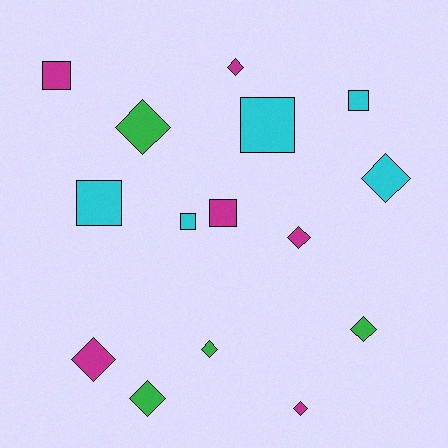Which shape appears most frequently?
Diamond, with 9 objects.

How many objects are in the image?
There are 15 objects.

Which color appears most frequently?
Magenta, with 6 objects.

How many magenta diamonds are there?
There are 4 magenta diamonds.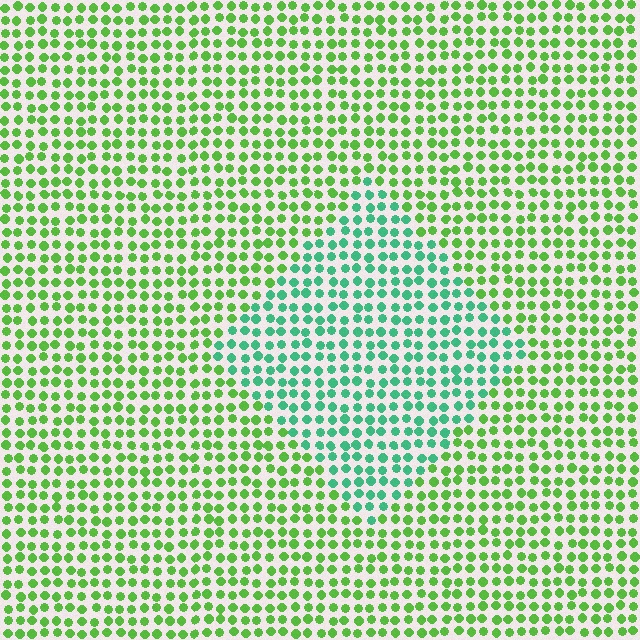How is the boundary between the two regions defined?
The boundary is defined purely by a slight shift in hue (about 44 degrees). Spacing, size, and orientation are identical on both sides.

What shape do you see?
I see a diamond.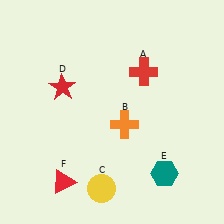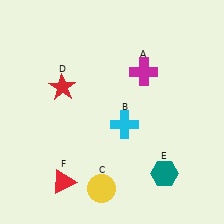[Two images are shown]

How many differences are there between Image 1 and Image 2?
There are 2 differences between the two images.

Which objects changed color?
A changed from red to magenta. B changed from orange to cyan.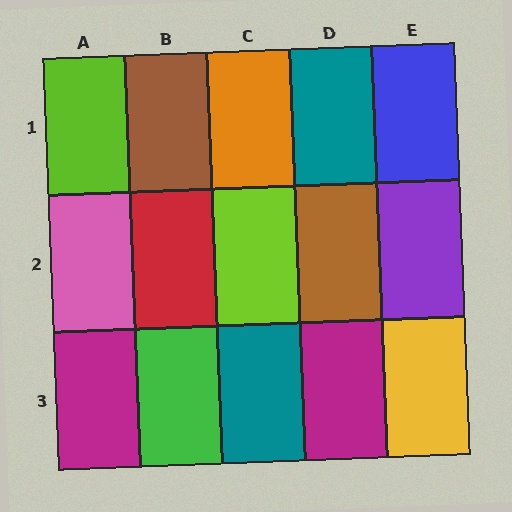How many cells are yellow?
1 cell is yellow.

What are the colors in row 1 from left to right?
Lime, brown, orange, teal, blue.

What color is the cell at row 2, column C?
Lime.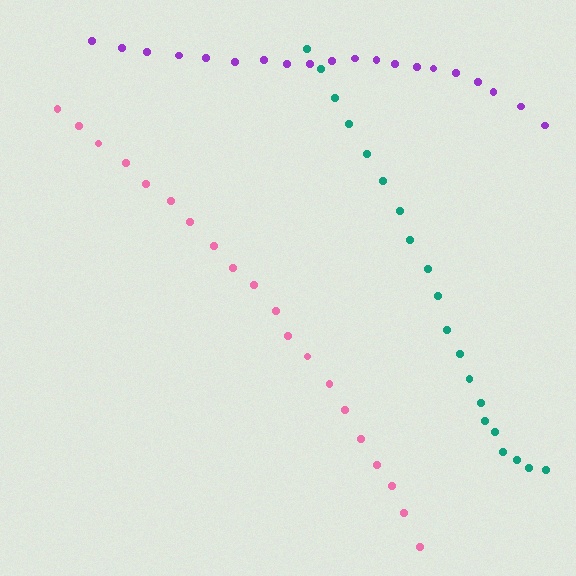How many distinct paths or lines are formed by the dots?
There are 3 distinct paths.